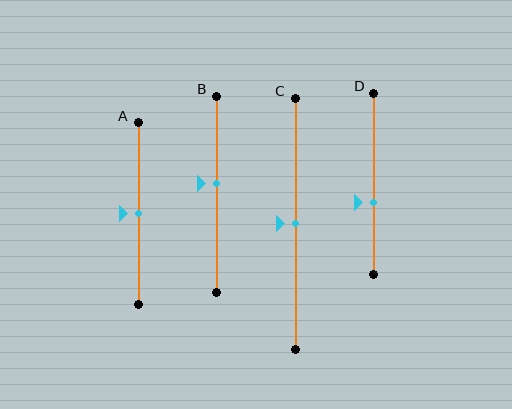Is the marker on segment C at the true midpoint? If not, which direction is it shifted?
Yes, the marker on segment C is at the true midpoint.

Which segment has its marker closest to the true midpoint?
Segment A has its marker closest to the true midpoint.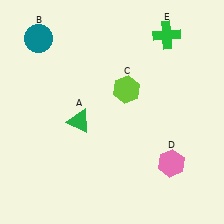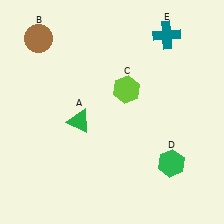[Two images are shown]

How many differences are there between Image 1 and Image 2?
There are 3 differences between the two images.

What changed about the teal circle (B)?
In Image 1, B is teal. In Image 2, it changed to brown.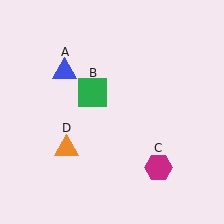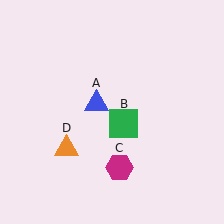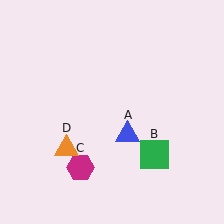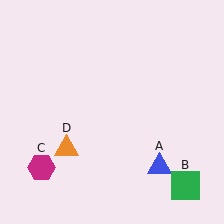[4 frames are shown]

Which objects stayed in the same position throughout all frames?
Orange triangle (object D) remained stationary.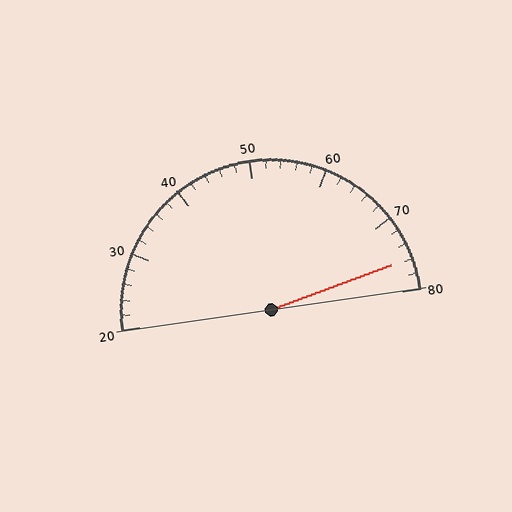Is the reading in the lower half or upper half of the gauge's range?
The reading is in the upper half of the range (20 to 80).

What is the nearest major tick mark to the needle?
The nearest major tick mark is 80.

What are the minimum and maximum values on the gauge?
The gauge ranges from 20 to 80.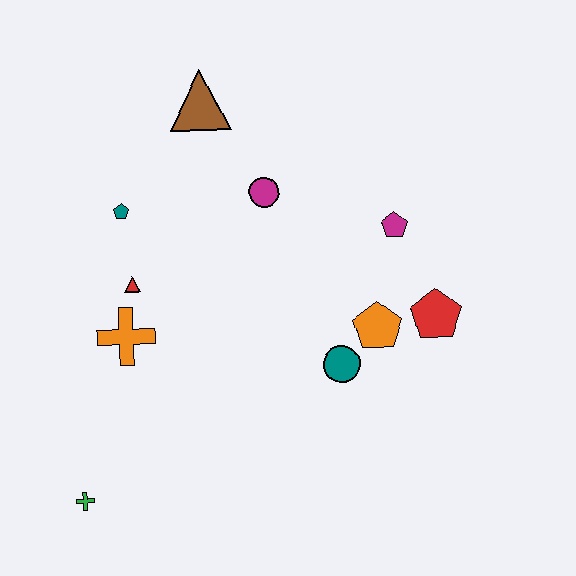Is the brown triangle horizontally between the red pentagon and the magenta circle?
No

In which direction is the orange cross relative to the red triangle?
The orange cross is below the red triangle.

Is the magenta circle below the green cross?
No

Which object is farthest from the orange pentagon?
The green cross is farthest from the orange pentagon.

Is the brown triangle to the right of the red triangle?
Yes